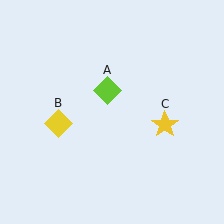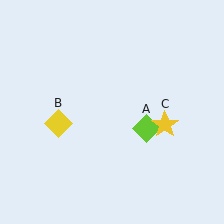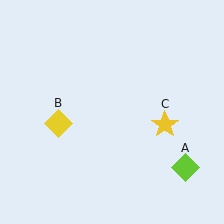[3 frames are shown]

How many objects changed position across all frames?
1 object changed position: lime diamond (object A).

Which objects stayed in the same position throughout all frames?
Yellow diamond (object B) and yellow star (object C) remained stationary.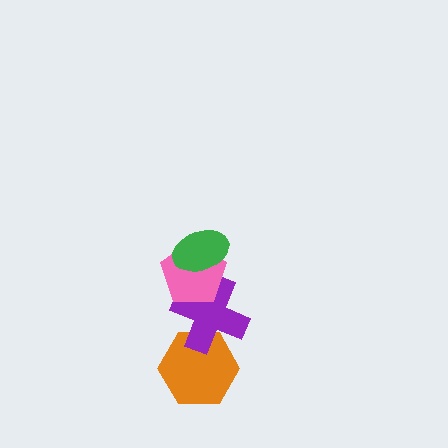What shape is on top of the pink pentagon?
The green ellipse is on top of the pink pentagon.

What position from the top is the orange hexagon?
The orange hexagon is 4th from the top.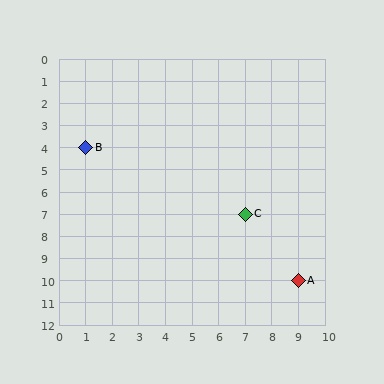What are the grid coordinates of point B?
Point B is at grid coordinates (1, 4).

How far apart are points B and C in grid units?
Points B and C are 6 columns and 3 rows apart (about 6.7 grid units diagonally).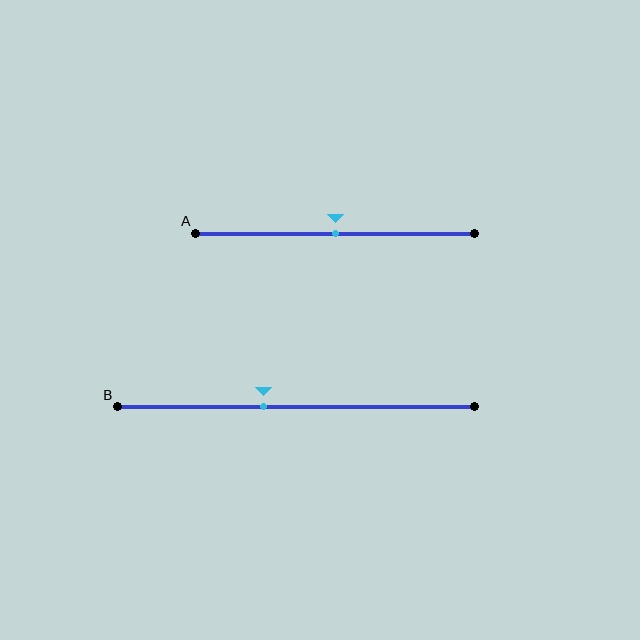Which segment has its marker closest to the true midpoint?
Segment A has its marker closest to the true midpoint.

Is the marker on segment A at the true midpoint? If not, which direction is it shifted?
Yes, the marker on segment A is at the true midpoint.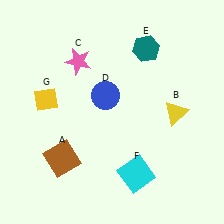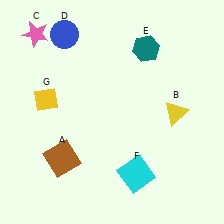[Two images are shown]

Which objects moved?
The objects that moved are: the pink star (C), the blue circle (D).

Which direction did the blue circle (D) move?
The blue circle (D) moved up.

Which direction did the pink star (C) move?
The pink star (C) moved left.